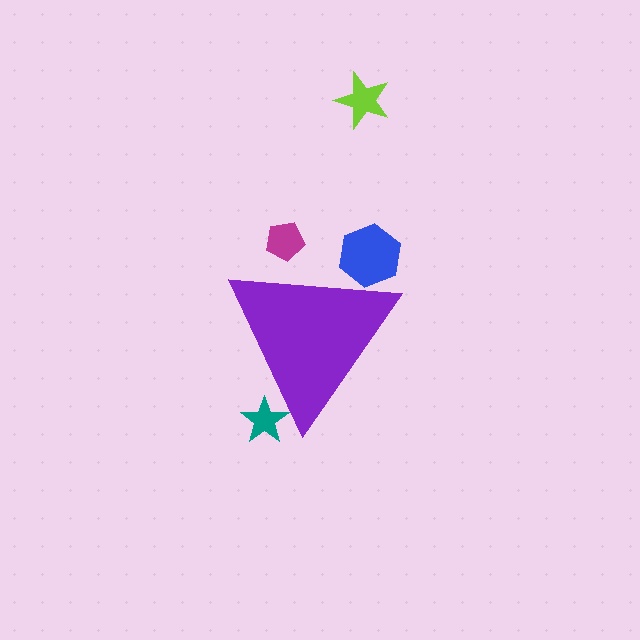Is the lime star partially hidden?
No, the lime star is fully visible.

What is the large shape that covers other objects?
A purple triangle.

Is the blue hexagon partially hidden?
Yes, the blue hexagon is partially hidden behind the purple triangle.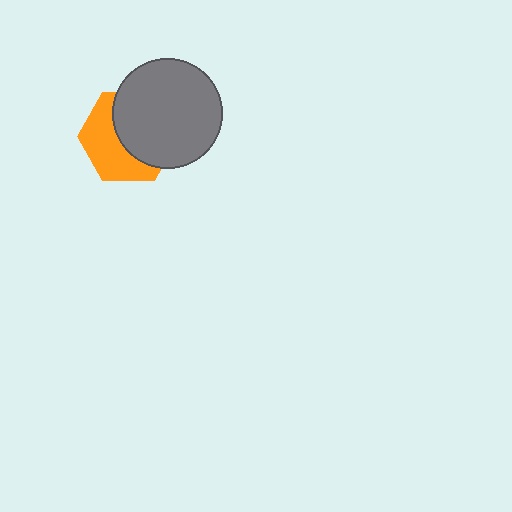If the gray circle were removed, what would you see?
You would see the complete orange hexagon.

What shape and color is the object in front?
The object in front is a gray circle.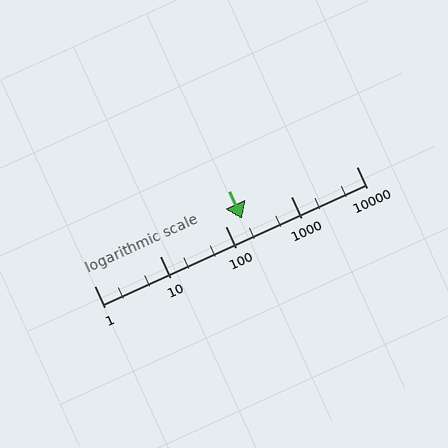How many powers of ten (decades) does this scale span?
The scale spans 4 decades, from 1 to 10000.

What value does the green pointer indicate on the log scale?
The pointer indicates approximately 180.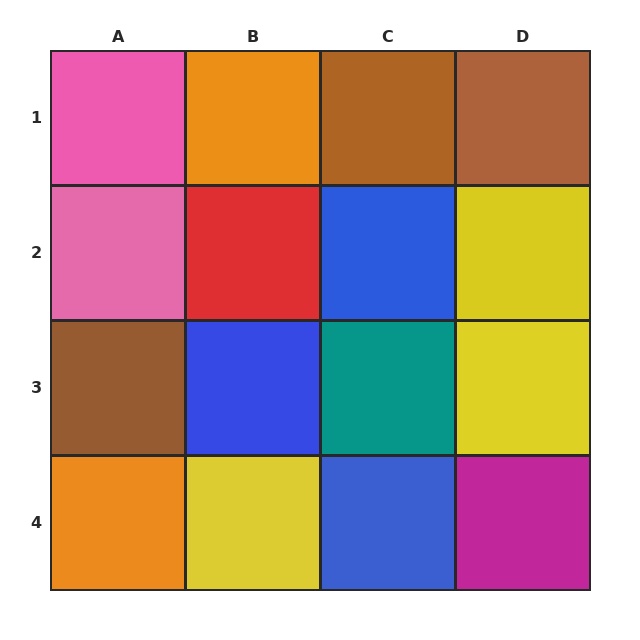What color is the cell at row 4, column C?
Blue.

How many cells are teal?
1 cell is teal.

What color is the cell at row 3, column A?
Brown.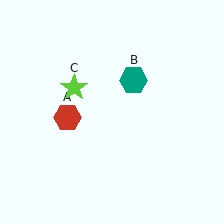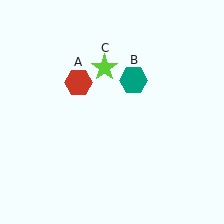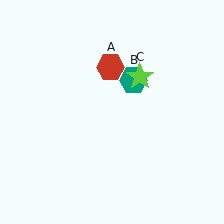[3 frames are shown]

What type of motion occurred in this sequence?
The red hexagon (object A), lime star (object C) rotated clockwise around the center of the scene.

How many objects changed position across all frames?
2 objects changed position: red hexagon (object A), lime star (object C).